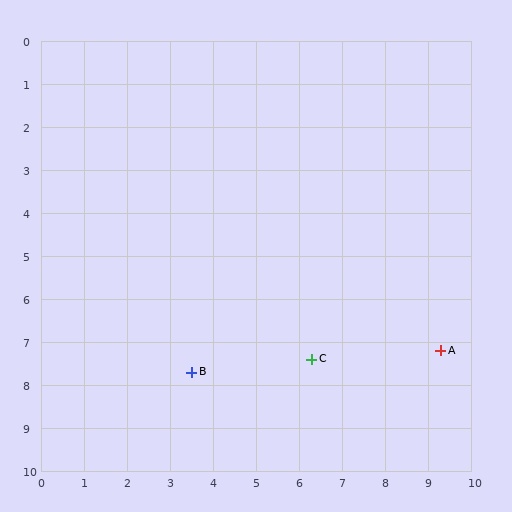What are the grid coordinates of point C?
Point C is at approximately (6.3, 7.4).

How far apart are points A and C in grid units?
Points A and C are about 3.0 grid units apart.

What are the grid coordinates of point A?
Point A is at approximately (9.3, 7.2).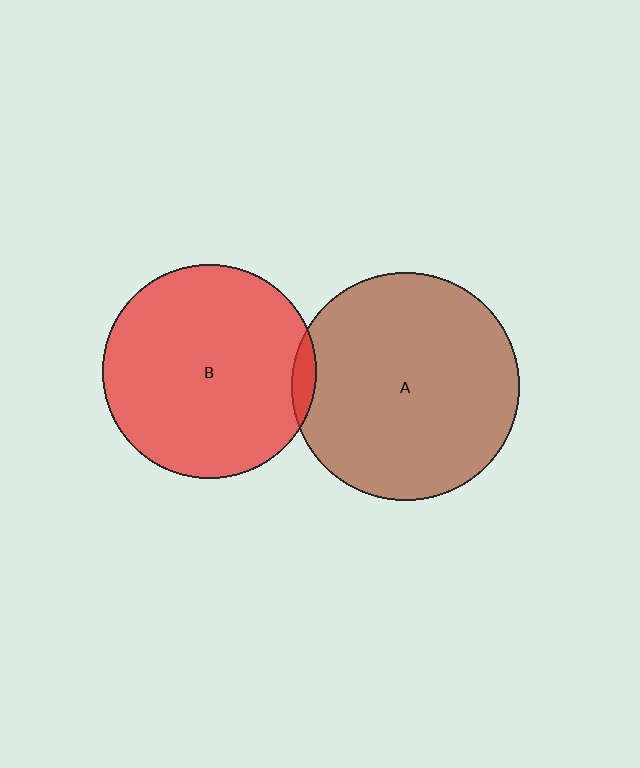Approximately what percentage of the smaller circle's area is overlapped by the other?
Approximately 5%.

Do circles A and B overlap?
Yes.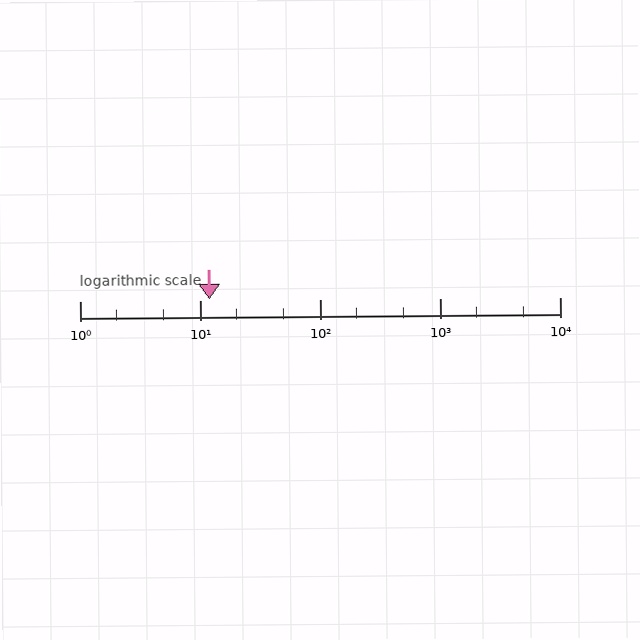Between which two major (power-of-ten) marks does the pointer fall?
The pointer is between 10 and 100.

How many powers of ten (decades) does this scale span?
The scale spans 4 decades, from 1 to 10000.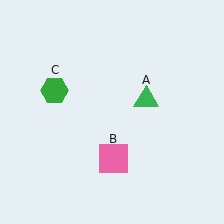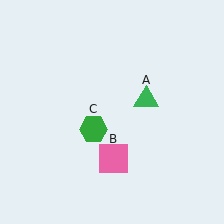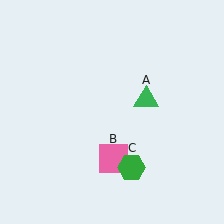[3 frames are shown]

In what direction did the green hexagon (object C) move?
The green hexagon (object C) moved down and to the right.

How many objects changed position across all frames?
1 object changed position: green hexagon (object C).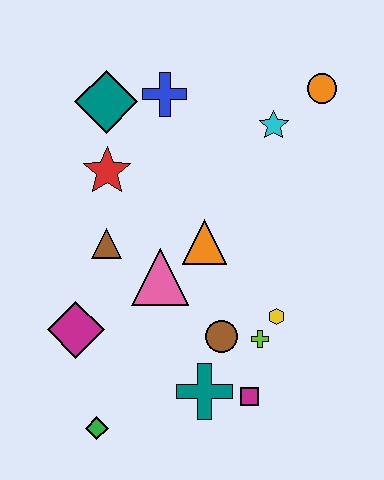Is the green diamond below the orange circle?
Yes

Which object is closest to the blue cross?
The teal diamond is closest to the blue cross.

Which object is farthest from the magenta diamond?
The orange circle is farthest from the magenta diamond.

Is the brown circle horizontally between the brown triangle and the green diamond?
No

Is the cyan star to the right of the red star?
Yes